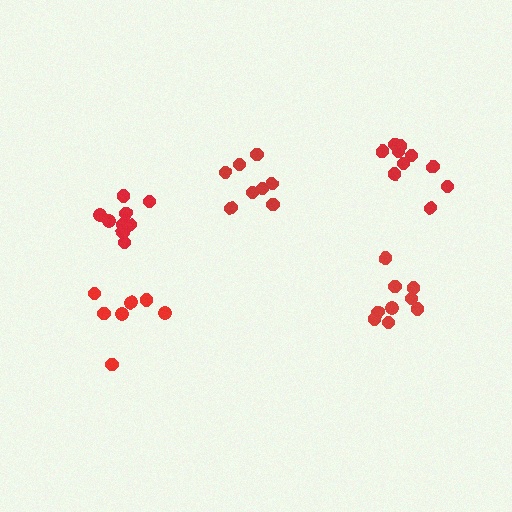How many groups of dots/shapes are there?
There are 5 groups.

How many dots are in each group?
Group 1: 7 dots, Group 2: 8 dots, Group 3: 10 dots, Group 4: 10 dots, Group 5: 9 dots (44 total).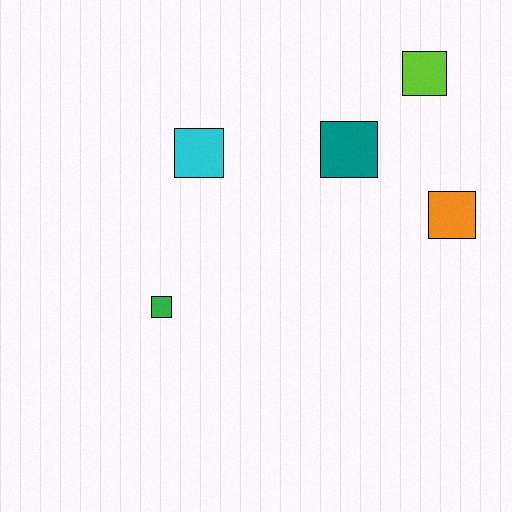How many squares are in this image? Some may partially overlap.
There are 5 squares.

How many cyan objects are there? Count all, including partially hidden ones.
There is 1 cyan object.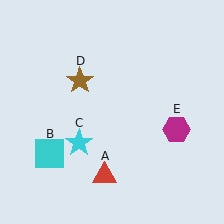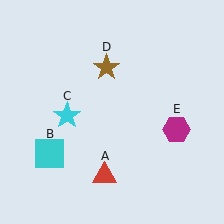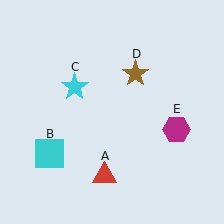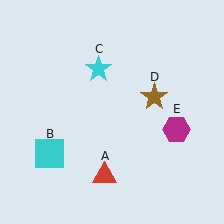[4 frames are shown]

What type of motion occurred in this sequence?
The cyan star (object C), brown star (object D) rotated clockwise around the center of the scene.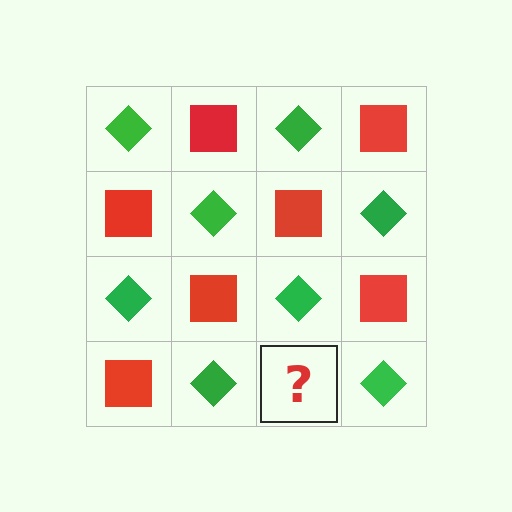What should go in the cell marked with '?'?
The missing cell should contain a red square.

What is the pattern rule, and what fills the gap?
The rule is that it alternates green diamond and red square in a checkerboard pattern. The gap should be filled with a red square.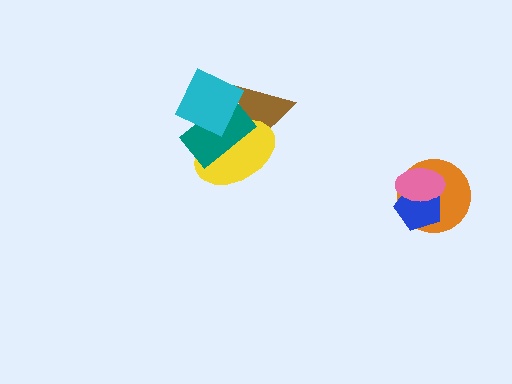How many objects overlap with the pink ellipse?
2 objects overlap with the pink ellipse.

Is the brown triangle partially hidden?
Yes, it is partially covered by another shape.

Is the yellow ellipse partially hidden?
Yes, it is partially covered by another shape.